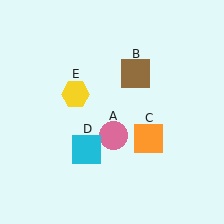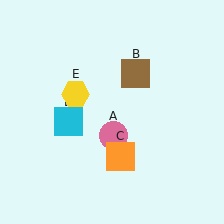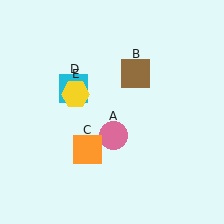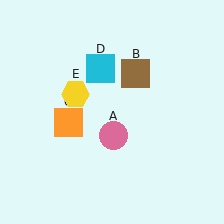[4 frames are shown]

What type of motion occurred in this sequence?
The orange square (object C), cyan square (object D) rotated clockwise around the center of the scene.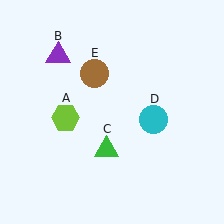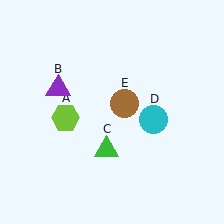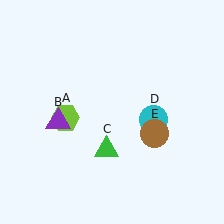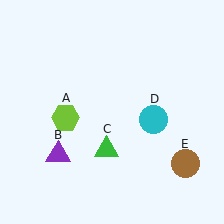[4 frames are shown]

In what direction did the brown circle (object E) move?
The brown circle (object E) moved down and to the right.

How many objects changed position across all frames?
2 objects changed position: purple triangle (object B), brown circle (object E).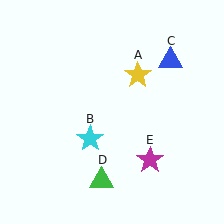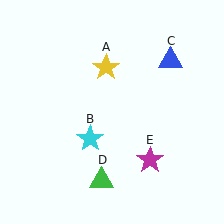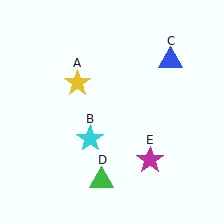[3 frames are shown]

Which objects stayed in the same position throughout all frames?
Cyan star (object B) and blue triangle (object C) and green triangle (object D) and magenta star (object E) remained stationary.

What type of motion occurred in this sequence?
The yellow star (object A) rotated counterclockwise around the center of the scene.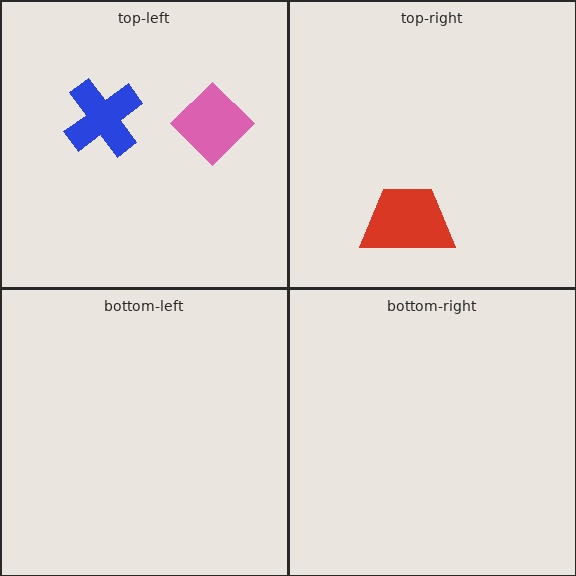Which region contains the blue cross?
The top-left region.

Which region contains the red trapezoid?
The top-right region.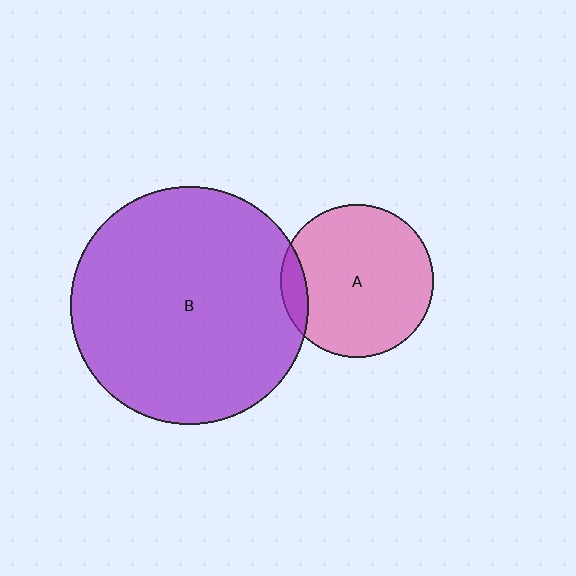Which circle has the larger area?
Circle B (purple).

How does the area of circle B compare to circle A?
Approximately 2.4 times.